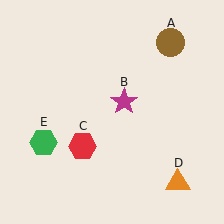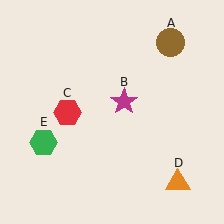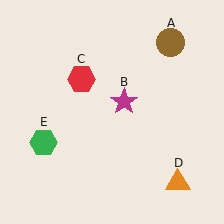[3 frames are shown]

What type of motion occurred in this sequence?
The red hexagon (object C) rotated clockwise around the center of the scene.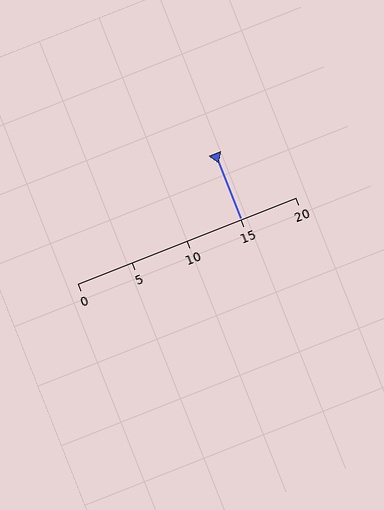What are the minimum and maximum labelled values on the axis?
The axis runs from 0 to 20.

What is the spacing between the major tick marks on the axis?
The major ticks are spaced 5 apart.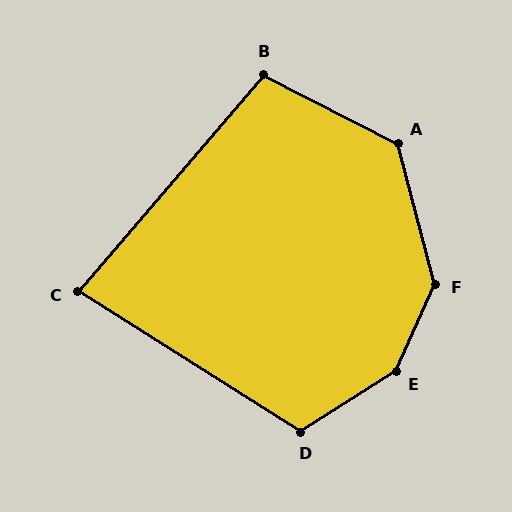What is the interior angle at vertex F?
Approximately 141 degrees (obtuse).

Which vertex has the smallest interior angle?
C, at approximately 82 degrees.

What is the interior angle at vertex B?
Approximately 103 degrees (obtuse).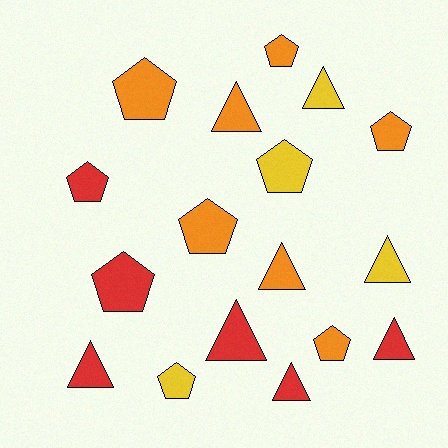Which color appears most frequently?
Orange, with 7 objects.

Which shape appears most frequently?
Pentagon, with 9 objects.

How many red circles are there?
There are no red circles.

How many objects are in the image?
There are 17 objects.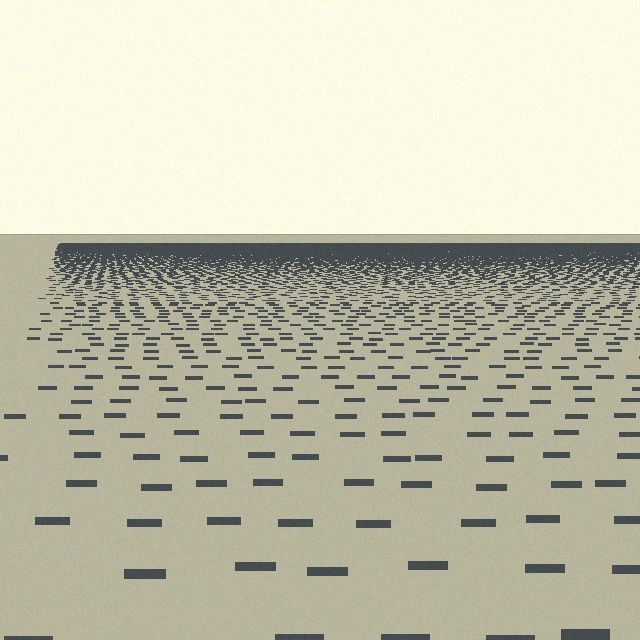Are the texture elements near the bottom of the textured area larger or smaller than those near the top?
Larger. Near the bottom, elements are closer to the viewer and appear at a bigger on-screen size.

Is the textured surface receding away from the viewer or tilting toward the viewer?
The surface is receding away from the viewer. Texture elements get smaller and denser toward the top.